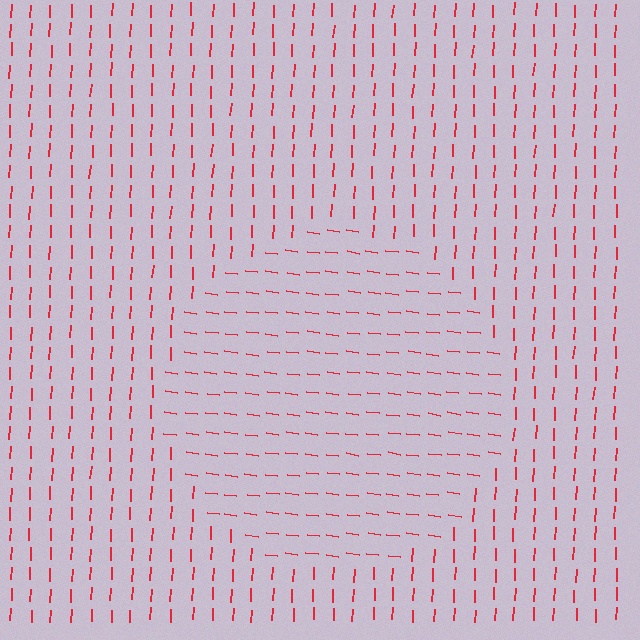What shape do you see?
I see a circle.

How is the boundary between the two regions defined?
The boundary is defined purely by a change in line orientation (approximately 85 degrees difference). All lines are the same color and thickness.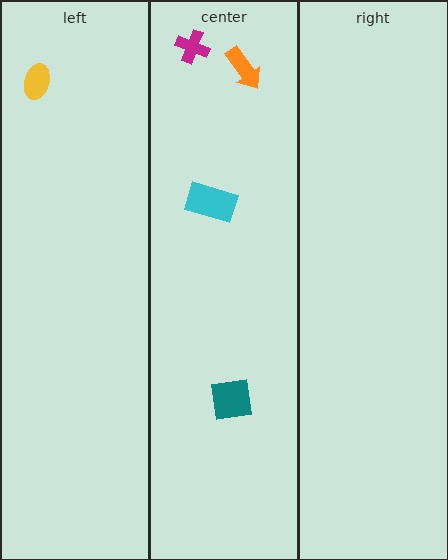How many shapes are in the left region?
1.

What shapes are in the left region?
The yellow ellipse.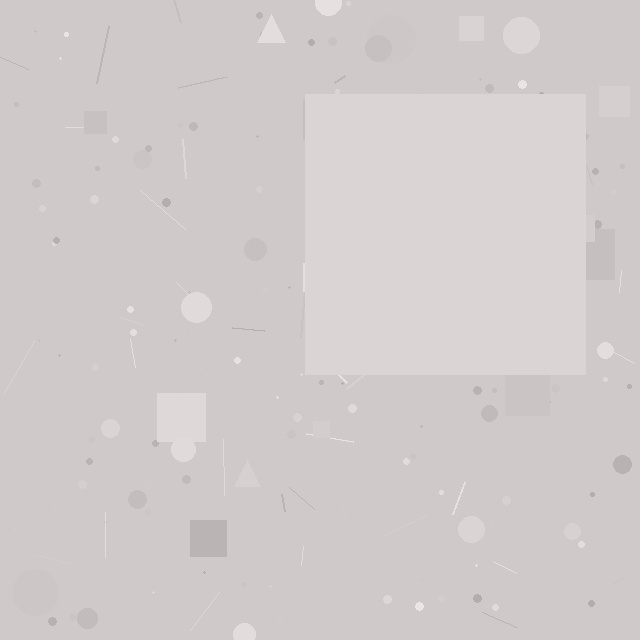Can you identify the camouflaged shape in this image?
The camouflaged shape is a square.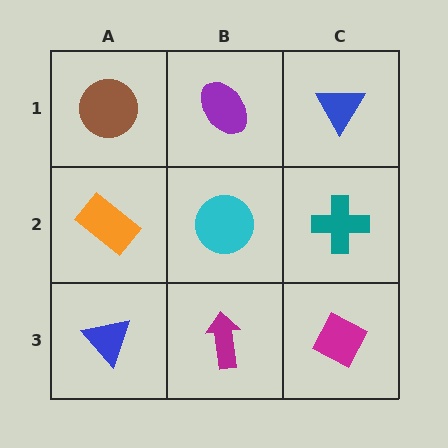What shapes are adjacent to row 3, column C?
A teal cross (row 2, column C), a magenta arrow (row 3, column B).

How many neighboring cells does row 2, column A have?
3.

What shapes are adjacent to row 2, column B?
A purple ellipse (row 1, column B), a magenta arrow (row 3, column B), an orange rectangle (row 2, column A), a teal cross (row 2, column C).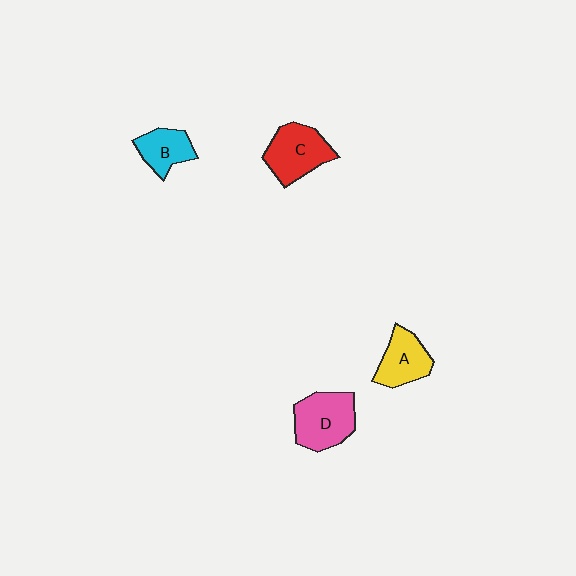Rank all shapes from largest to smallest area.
From largest to smallest: D (pink), C (red), A (yellow), B (cyan).